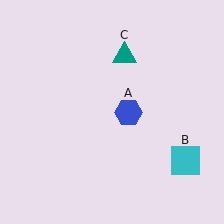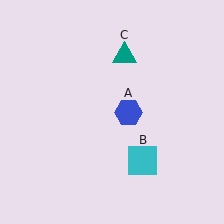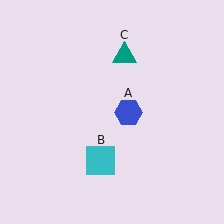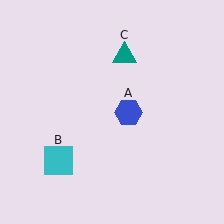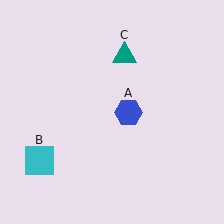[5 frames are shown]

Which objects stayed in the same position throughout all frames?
Blue hexagon (object A) and teal triangle (object C) remained stationary.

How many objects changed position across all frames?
1 object changed position: cyan square (object B).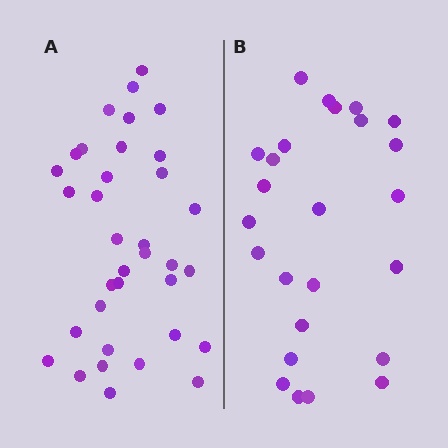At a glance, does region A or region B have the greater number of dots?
Region A (the left region) has more dots.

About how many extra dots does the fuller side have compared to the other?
Region A has roughly 10 or so more dots than region B.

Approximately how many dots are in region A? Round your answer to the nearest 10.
About 40 dots. (The exact count is 35, which rounds to 40.)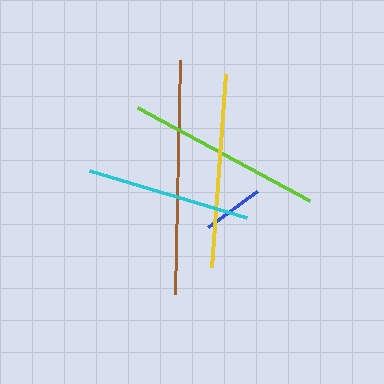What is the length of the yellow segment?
The yellow segment is approximately 193 pixels long.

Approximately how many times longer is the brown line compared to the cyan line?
The brown line is approximately 1.4 times the length of the cyan line.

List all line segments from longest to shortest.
From longest to shortest: brown, lime, yellow, cyan, blue.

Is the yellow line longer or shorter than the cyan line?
The yellow line is longer than the cyan line.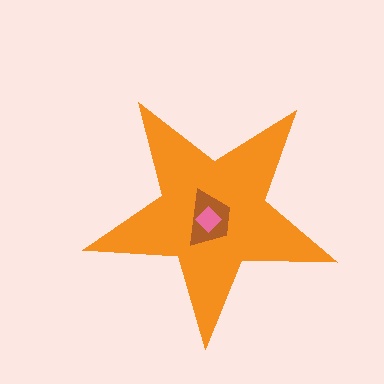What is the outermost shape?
The orange star.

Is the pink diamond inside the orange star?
Yes.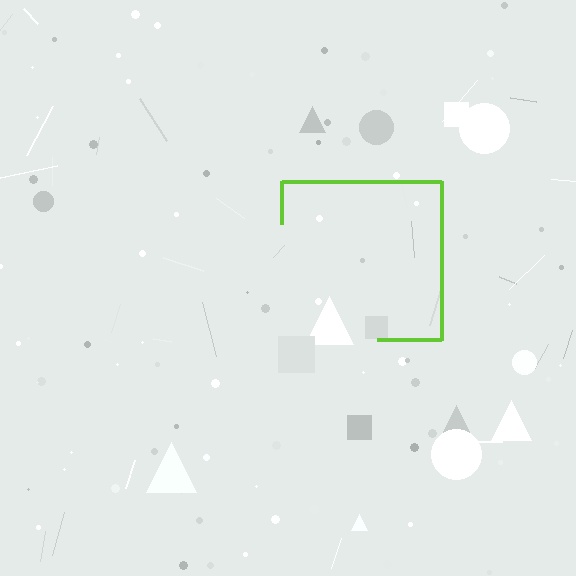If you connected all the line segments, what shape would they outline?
They would outline a square.